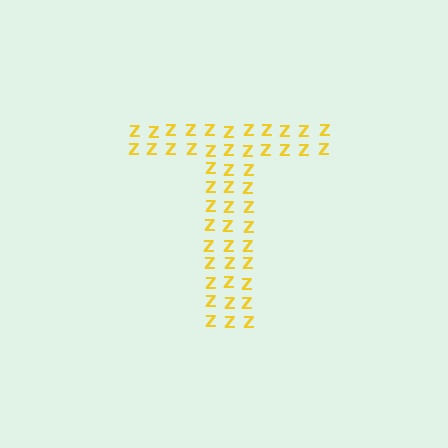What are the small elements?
The small elements are letter Z's.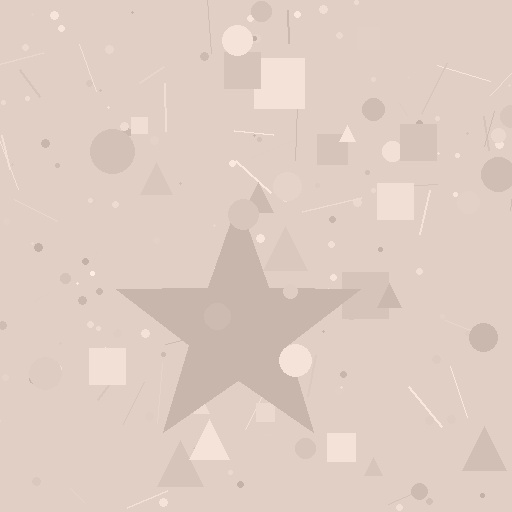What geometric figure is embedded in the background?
A star is embedded in the background.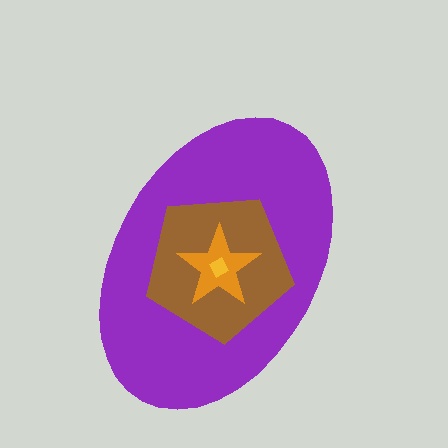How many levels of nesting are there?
4.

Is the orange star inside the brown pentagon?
Yes.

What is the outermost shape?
The purple ellipse.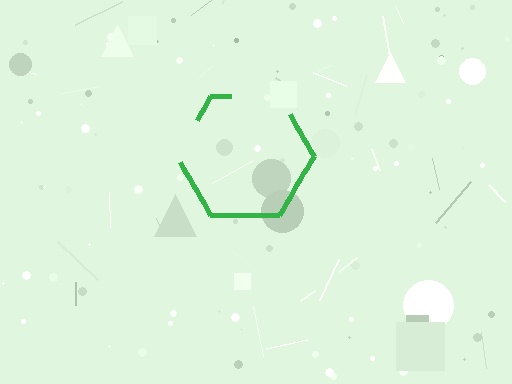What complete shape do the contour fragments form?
The contour fragments form a hexagon.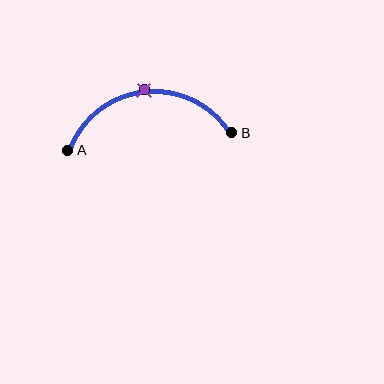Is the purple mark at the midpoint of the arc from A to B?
Yes. The purple mark lies on the arc at equal arc-length from both A and B — it is the arc midpoint.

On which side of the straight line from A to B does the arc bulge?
The arc bulges above the straight line connecting A and B.